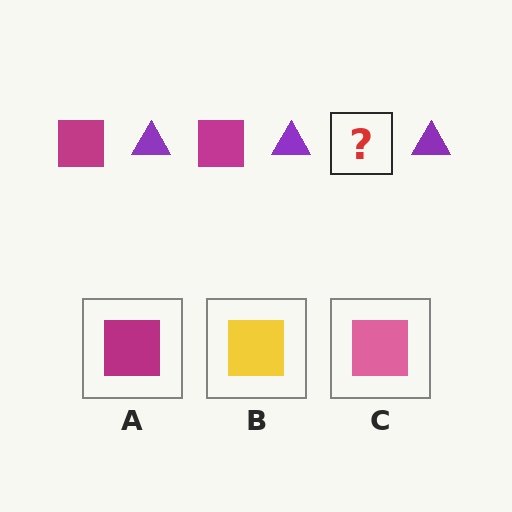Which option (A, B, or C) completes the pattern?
A.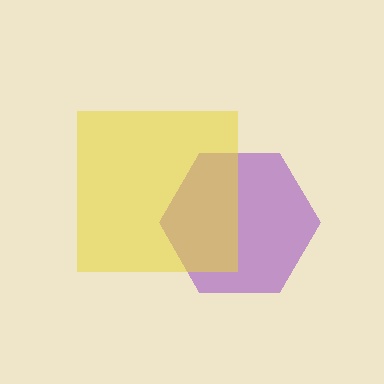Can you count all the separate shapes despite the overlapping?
Yes, there are 2 separate shapes.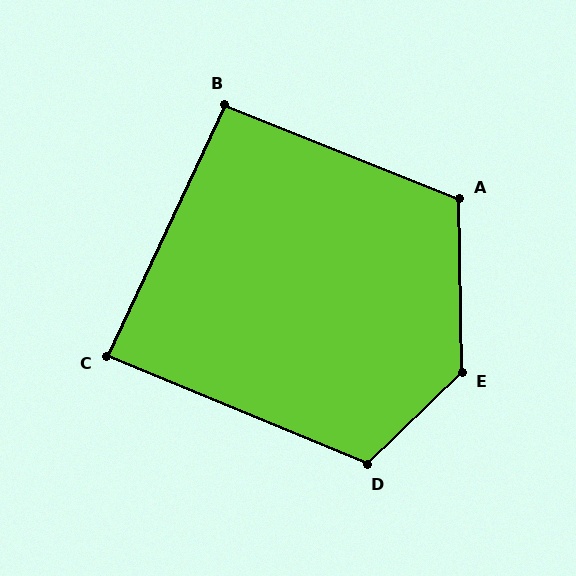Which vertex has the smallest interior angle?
C, at approximately 87 degrees.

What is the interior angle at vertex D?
Approximately 113 degrees (obtuse).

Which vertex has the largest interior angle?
E, at approximately 133 degrees.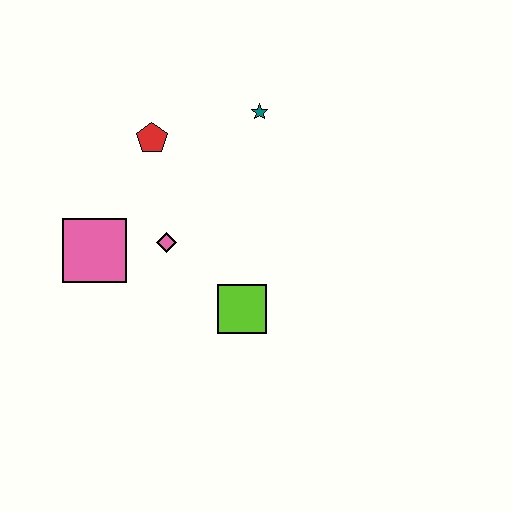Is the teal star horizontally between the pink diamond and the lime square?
No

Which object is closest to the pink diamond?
The pink square is closest to the pink diamond.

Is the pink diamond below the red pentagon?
Yes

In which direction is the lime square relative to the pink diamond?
The lime square is to the right of the pink diamond.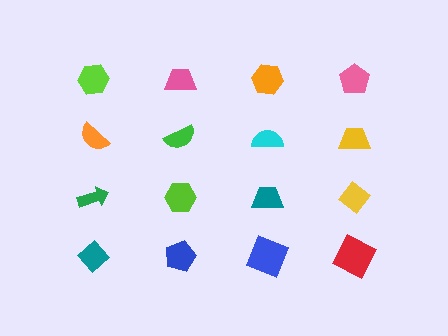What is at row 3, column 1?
A green arrow.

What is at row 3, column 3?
A teal trapezoid.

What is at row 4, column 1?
A teal diamond.